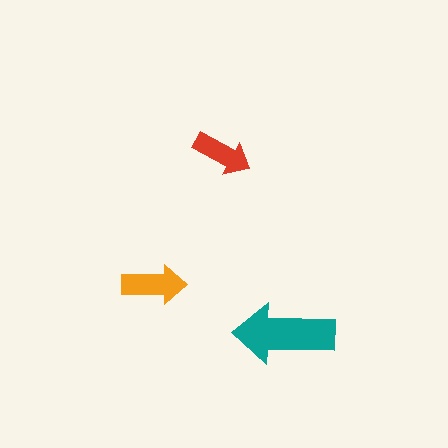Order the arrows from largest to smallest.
the teal one, the orange one, the red one.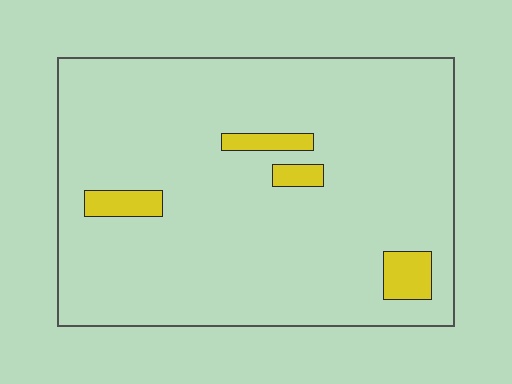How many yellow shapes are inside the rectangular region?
4.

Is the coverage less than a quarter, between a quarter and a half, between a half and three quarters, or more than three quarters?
Less than a quarter.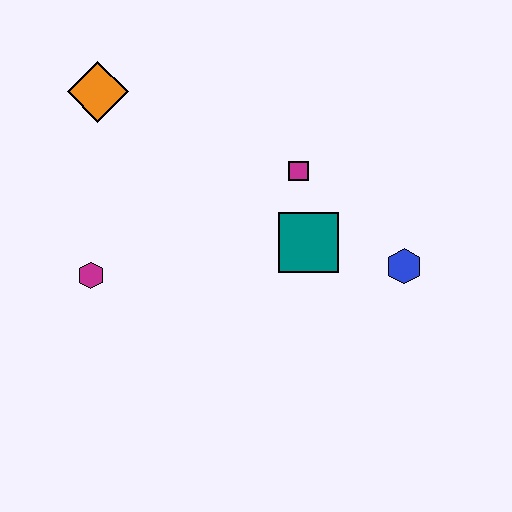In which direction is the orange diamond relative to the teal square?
The orange diamond is to the left of the teal square.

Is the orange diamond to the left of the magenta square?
Yes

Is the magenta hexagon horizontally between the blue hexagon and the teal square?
No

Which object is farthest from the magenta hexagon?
The blue hexagon is farthest from the magenta hexagon.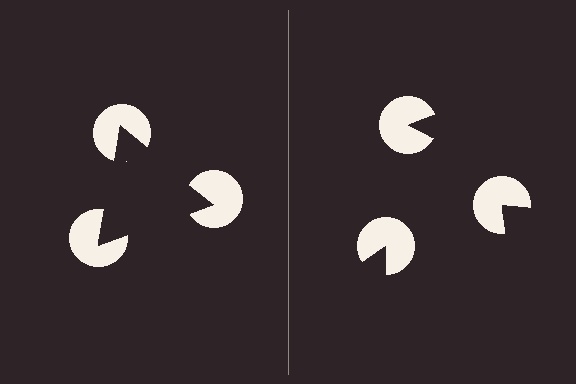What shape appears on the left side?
An illusory triangle.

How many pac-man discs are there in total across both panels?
6 — 3 on each side.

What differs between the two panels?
The pac-man discs are positioned identically on both sides; only the wedge orientations differ. On the left they align to a triangle; on the right they are misaligned.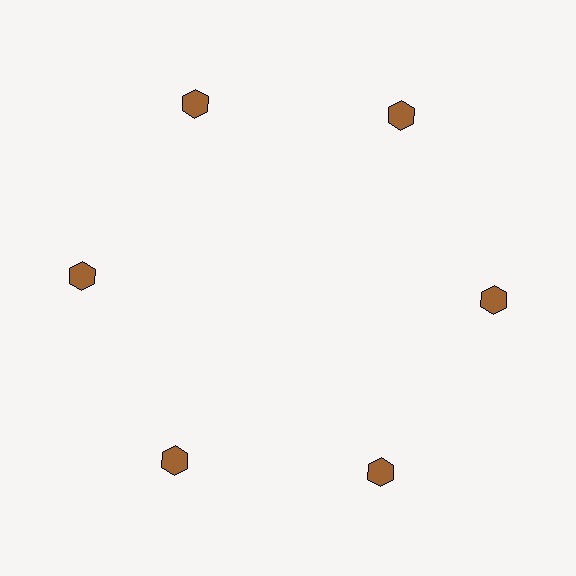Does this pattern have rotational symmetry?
Yes, this pattern has 6-fold rotational symmetry. It looks the same after rotating 60 degrees around the center.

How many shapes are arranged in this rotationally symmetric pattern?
There are 6 shapes, arranged in 6 groups of 1.